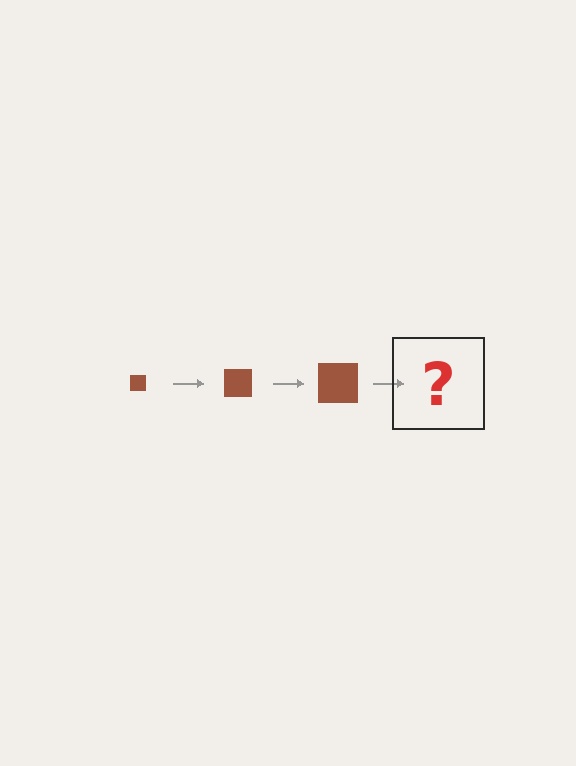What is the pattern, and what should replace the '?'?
The pattern is that the square gets progressively larger each step. The '?' should be a brown square, larger than the previous one.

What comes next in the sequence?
The next element should be a brown square, larger than the previous one.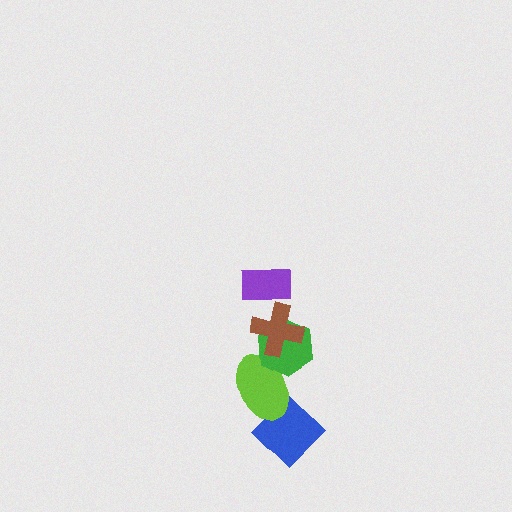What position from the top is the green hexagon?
The green hexagon is 3rd from the top.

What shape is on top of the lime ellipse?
The green hexagon is on top of the lime ellipse.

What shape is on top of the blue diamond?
The lime ellipse is on top of the blue diamond.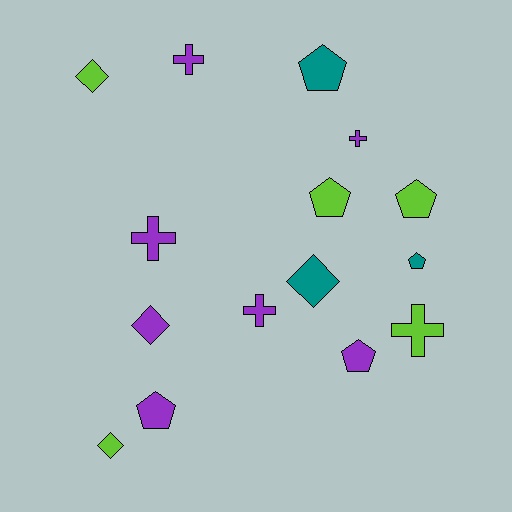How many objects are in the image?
There are 15 objects.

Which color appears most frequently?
Purple, with 7 objects.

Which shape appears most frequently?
Pentagon, with 6 objects.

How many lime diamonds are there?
There are 2 lime diamonds.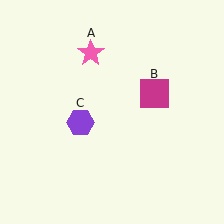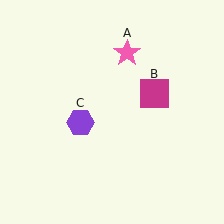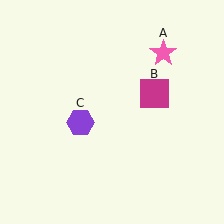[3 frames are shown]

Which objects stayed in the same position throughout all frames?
Magenta square (object B) and purple hexagon (object C) remained stationary.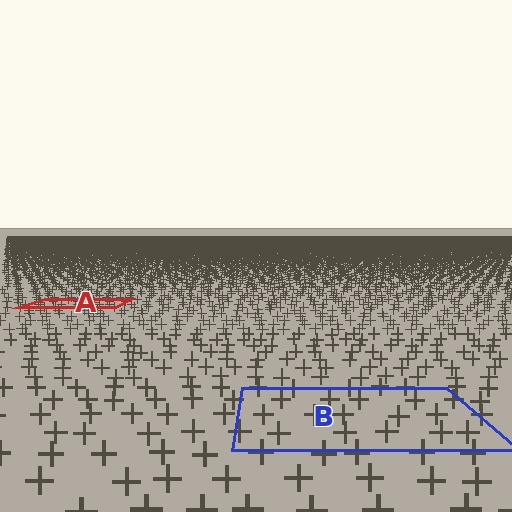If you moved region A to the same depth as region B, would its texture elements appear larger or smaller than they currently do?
They would appear larger. At a closer depth, the same texture elements are projected at a bigger on-screen size.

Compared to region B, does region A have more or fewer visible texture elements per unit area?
Region A has more texture elements per unit area — they are packed more densely because it is farther away.